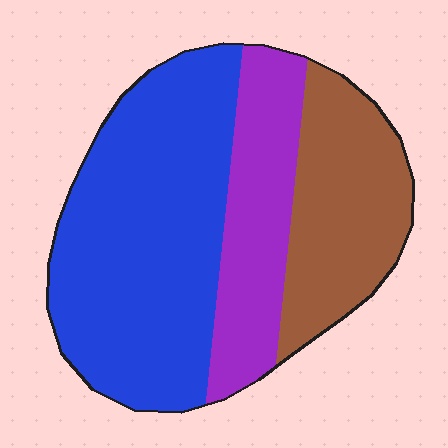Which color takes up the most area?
Blue, at roughly 50%.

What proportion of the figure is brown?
Brown covers about 25% of the figure.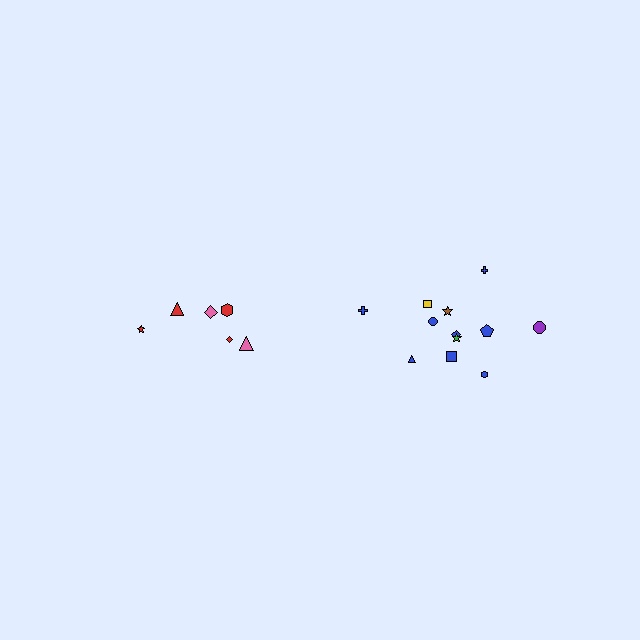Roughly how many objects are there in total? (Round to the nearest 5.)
Roughly 20 objects in total.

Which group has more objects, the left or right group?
The right group.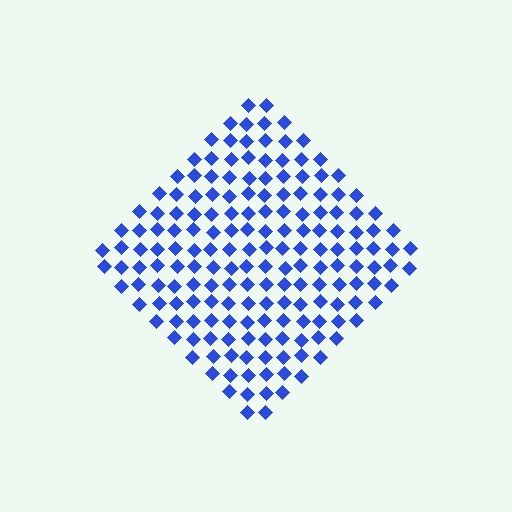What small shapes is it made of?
It is made of small diamonds.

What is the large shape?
The large shape is a diamond.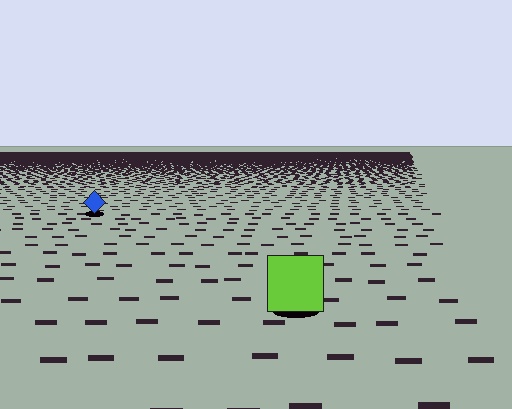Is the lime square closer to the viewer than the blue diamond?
Yes. The lime square is closer — you can tell from the texture gradient: the ground texture is coarser near it.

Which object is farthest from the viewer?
The blue diamond is farthest from the viewer. It appears smaller and the ground texture around it is denser.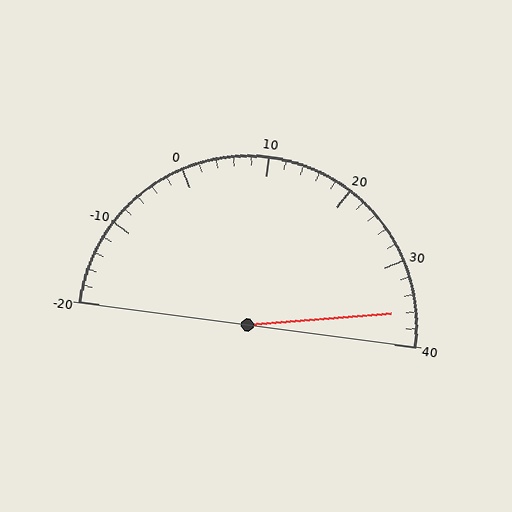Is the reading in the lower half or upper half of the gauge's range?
The reading is in the upper half of the range (-20 to 40).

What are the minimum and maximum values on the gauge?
The gauge ranges from -20 to 40.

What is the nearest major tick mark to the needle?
The nearest major tick mark is 40.